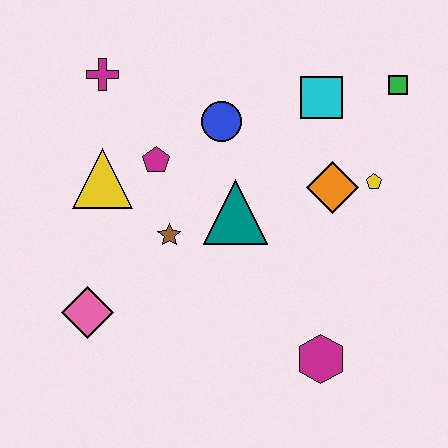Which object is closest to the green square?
The cyan square is closest to the green square.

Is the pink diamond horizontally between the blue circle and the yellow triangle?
No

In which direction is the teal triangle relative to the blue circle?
The teal triangle is below the blue circle.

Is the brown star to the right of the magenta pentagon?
Yes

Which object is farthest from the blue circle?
The magenta hexagon is farthest from the blue circle.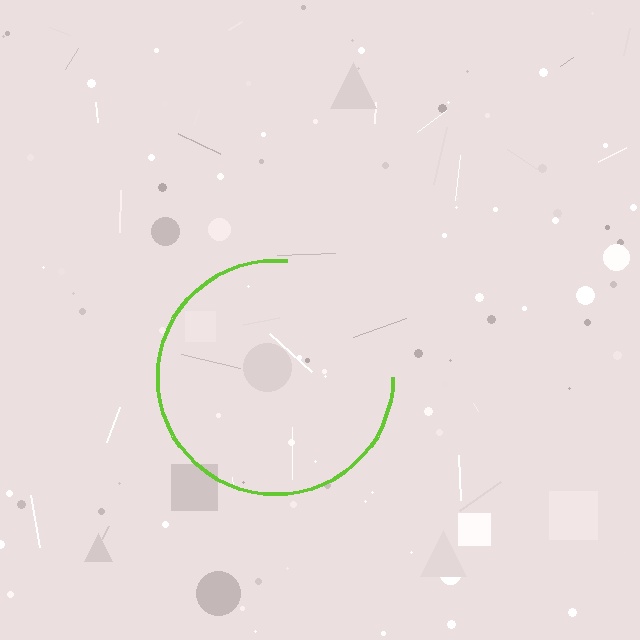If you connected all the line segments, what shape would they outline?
They would outline a circle.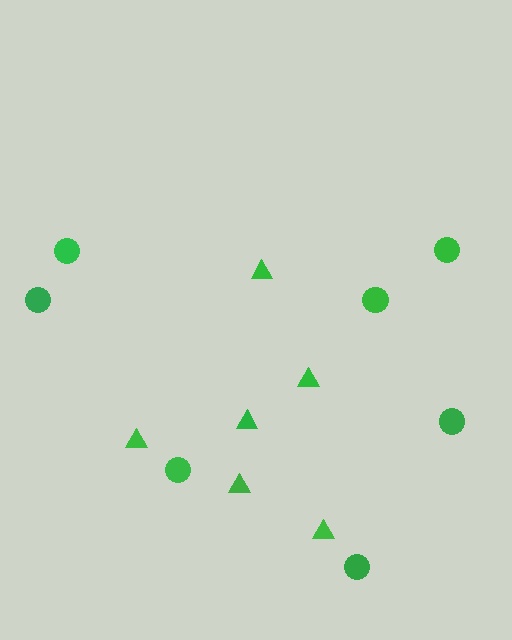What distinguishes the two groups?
There are 2 groups: one group of triangles (6) and one group of circles (7).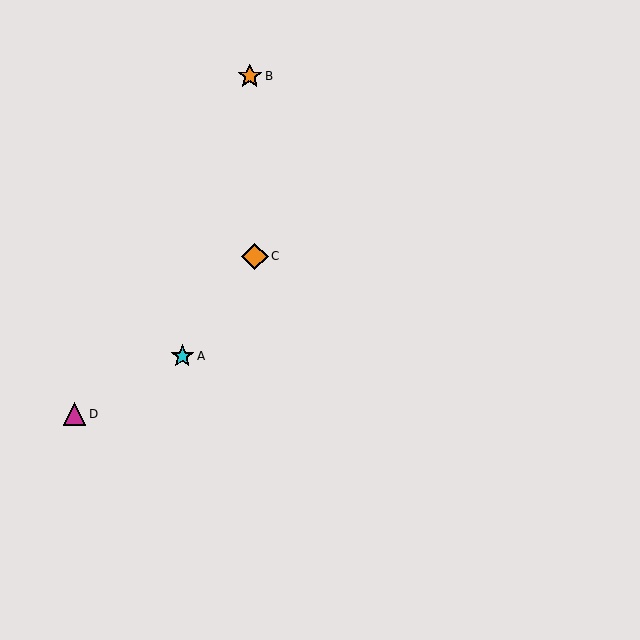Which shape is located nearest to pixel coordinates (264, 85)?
The orange star (labeled B) at (250, 76) is nearest to that location.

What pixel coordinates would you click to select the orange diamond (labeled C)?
Click at (255, 256) to select the orange diamond C.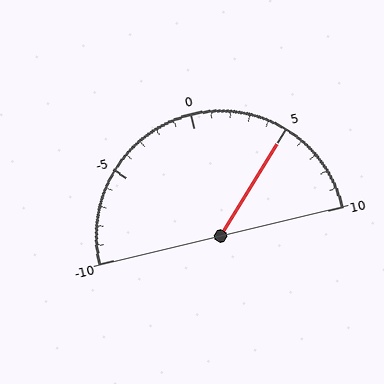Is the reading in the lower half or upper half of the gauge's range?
The reading is in the upper half of the range (-10 to 10).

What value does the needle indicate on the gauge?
The needle indicates approximately 5.